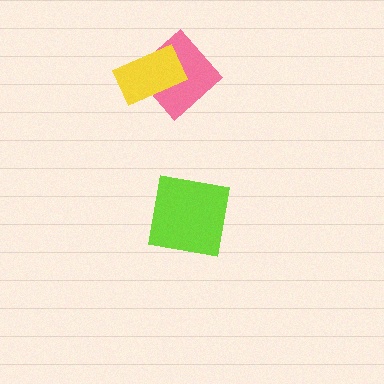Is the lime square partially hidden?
No, no other shape covers it.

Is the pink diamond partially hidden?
Yes, it is partially covered by another shape.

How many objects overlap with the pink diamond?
1 object overlaps with the pink diamond.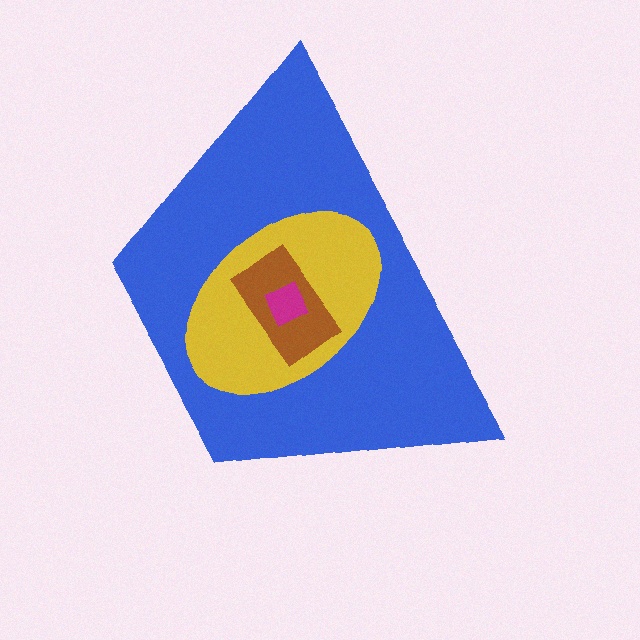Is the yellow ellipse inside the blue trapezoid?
Yes.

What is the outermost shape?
The blue trapezoid.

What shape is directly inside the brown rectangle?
The magenta diamond.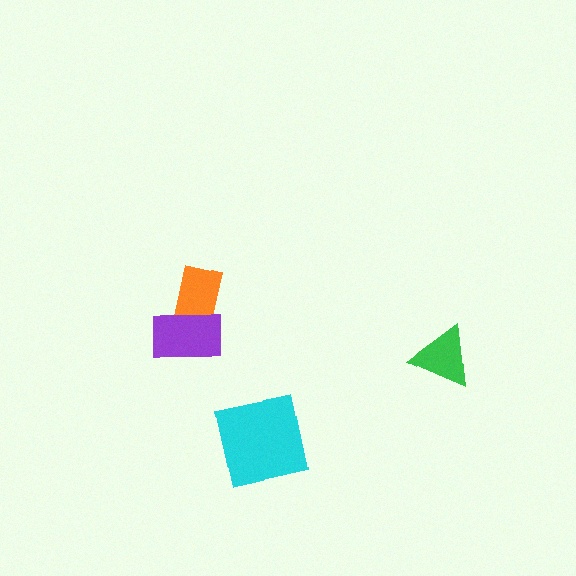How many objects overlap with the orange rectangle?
1 object overlaps with the orange rectangle.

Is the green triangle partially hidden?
No, no other shape covers it.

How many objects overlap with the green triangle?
0 objects overlap with the green triangle.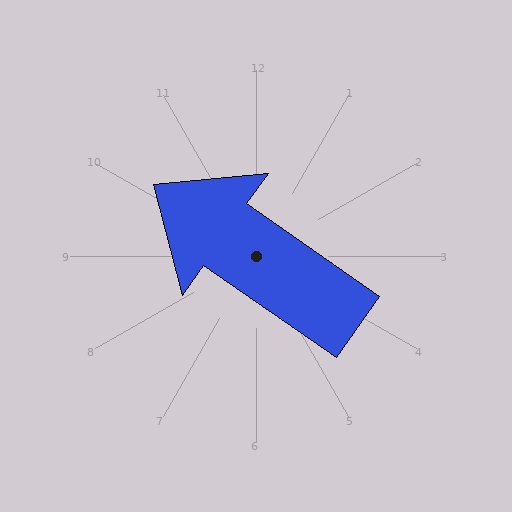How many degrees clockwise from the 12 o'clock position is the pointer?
Approximately 305 degrees.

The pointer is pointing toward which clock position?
Roughly 10 o'clock.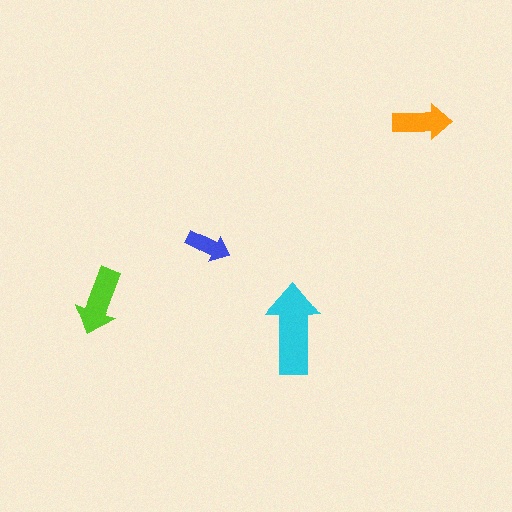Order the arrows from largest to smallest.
the cyan one, the lime one, the orange one, the blue one.